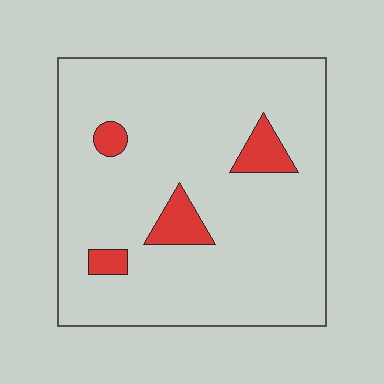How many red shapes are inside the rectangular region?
4.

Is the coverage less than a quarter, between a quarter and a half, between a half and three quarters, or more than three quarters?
Less than a quarter.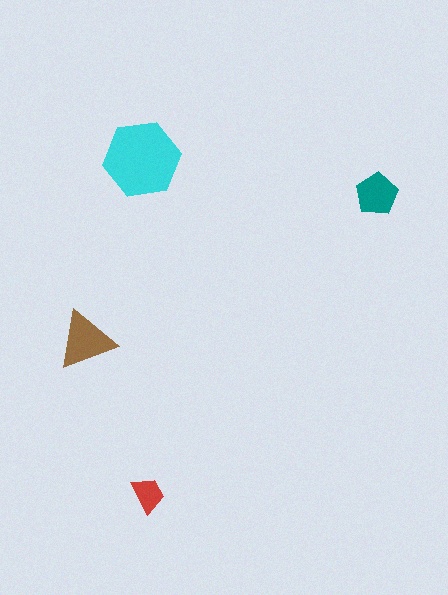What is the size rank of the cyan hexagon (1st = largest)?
1st.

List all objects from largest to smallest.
The cyan hexagon, the brown triangle, the teal pentagon, the red trapezoid.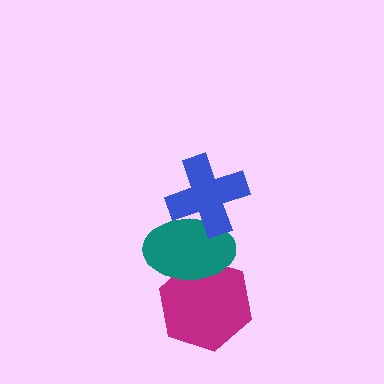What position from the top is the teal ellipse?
The teal ellipse is 2nd from the top.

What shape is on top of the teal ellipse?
The blue cross is on top of the teal ellipse.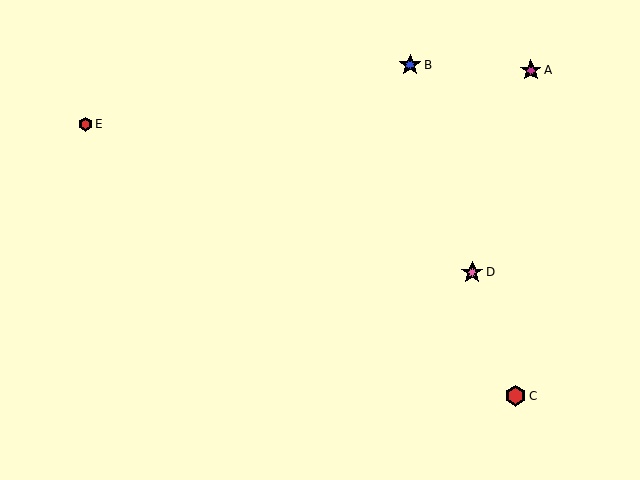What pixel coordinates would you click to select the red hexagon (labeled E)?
Click at (85, 124) to select the red hexagon E.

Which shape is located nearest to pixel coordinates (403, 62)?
The blue star (labeled B) at (410, 65) is nearest to that location.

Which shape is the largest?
The pink star (labeled D) is the largest.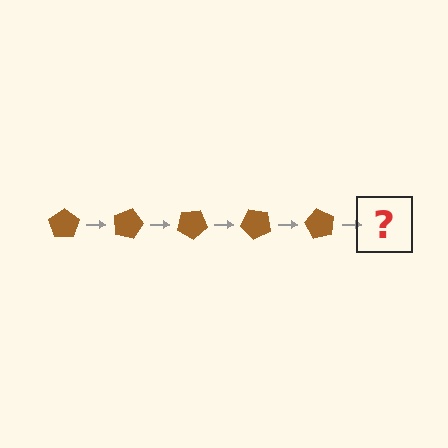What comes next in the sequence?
The next element should be a brown pentagon rotated 75 degrees.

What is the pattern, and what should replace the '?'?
The pattern is that the pentagon rotates 15 degrees each step. The '?' should be a brown pentagon rotated 75 degrees.